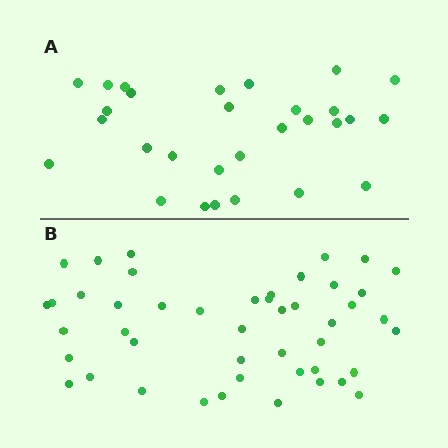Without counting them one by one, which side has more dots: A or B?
Region B (the bottom region) has more dots.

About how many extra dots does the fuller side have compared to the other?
Region B has approximately 15 more dots than region A.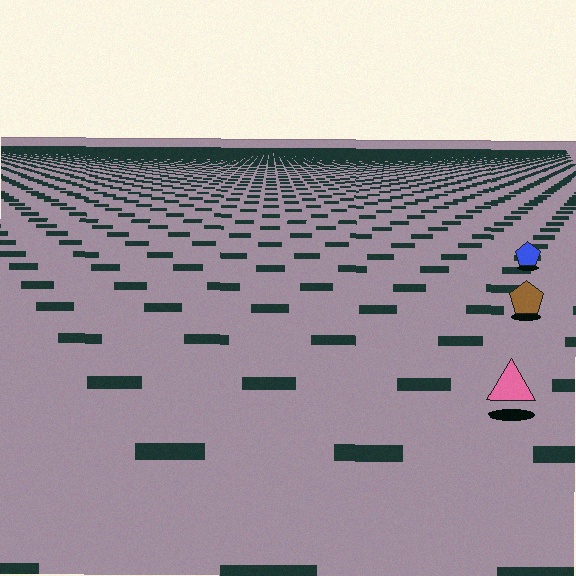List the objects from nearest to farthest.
From nearest to farthest: the pink triangle, the brown pentagon, the blue pentagon.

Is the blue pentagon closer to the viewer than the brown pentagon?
No. The brown pentagon is closer — you can tell from the texture gradient: the ground texture is coarser near it.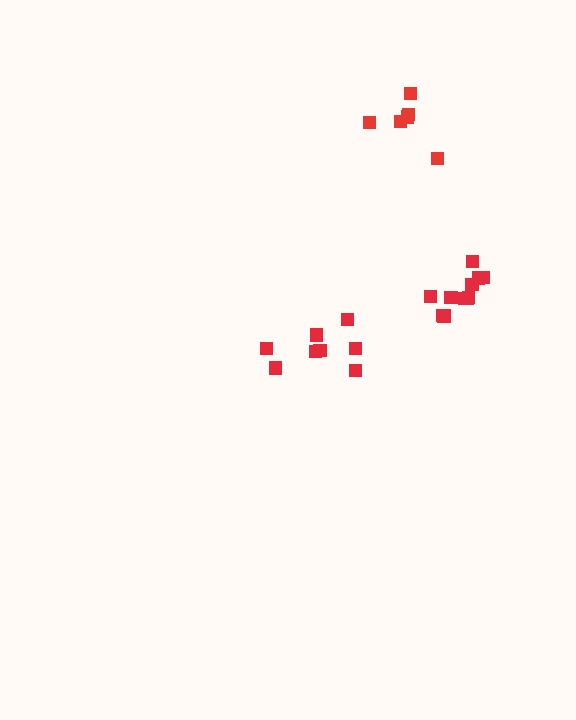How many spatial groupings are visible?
There are 3 spatial groupings.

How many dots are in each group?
Group 1: 6 dots, Group 2: 8 dots, Group 3: 11 dots (25 total).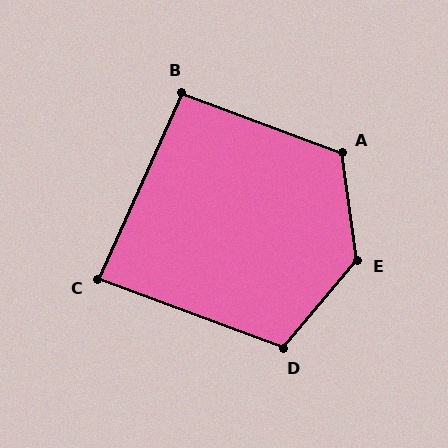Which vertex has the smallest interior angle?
C, at approximately 86 degrees.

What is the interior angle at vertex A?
Approximately 118 degrees (obtuse).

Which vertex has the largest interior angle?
E, at approximately 132 degrees.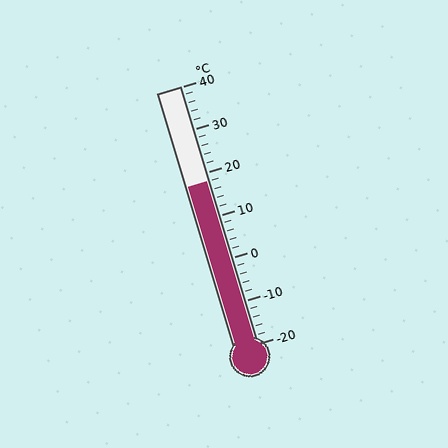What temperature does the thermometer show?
The thermometer shows approximately 18°C.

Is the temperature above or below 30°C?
The temperature is below 30°C.